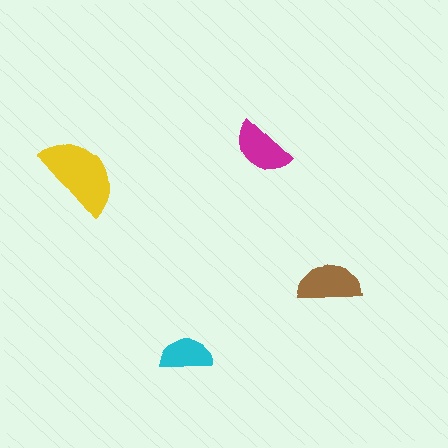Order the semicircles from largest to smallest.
the yellow one, the brown one, the magenta one, the cyan one.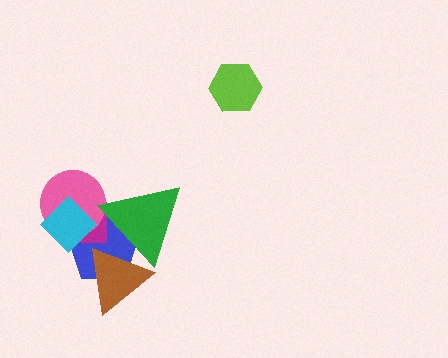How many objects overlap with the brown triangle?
2 objects overlap with the brown triangle.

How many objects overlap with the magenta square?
4 objects overlap with the magenta square.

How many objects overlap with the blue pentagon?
5 objects overlap with the blue pentagon.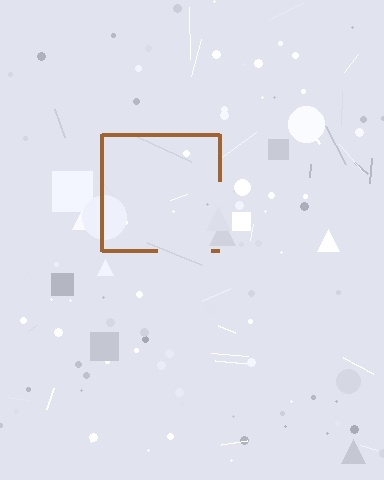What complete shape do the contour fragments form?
The contour fragments form a square.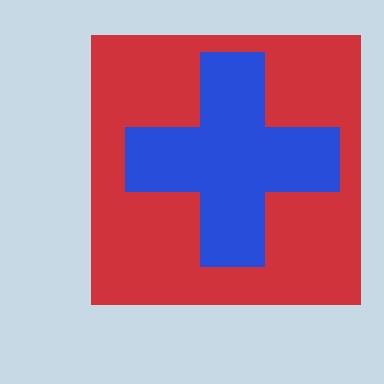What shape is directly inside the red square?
The blue cross.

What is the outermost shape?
The red square.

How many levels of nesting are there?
2.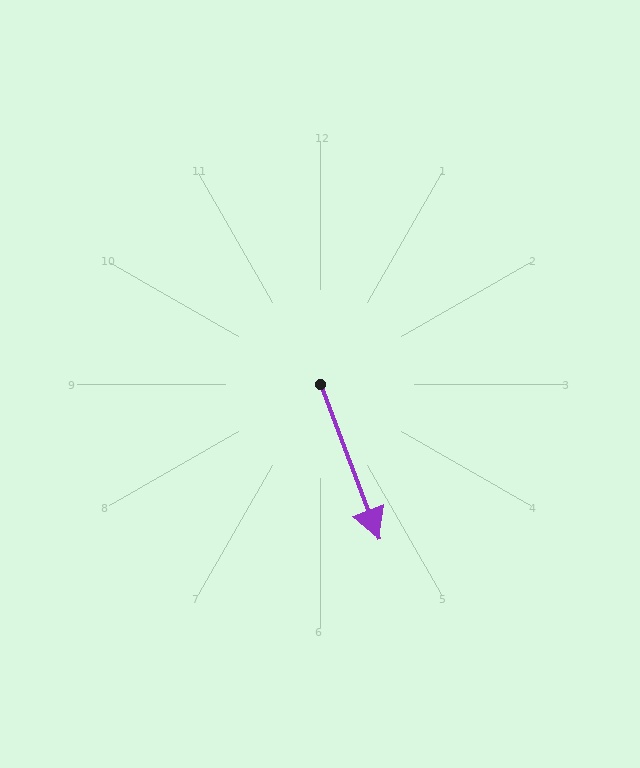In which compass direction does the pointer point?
South.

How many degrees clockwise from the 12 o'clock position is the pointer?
Approximately 159 degrees.